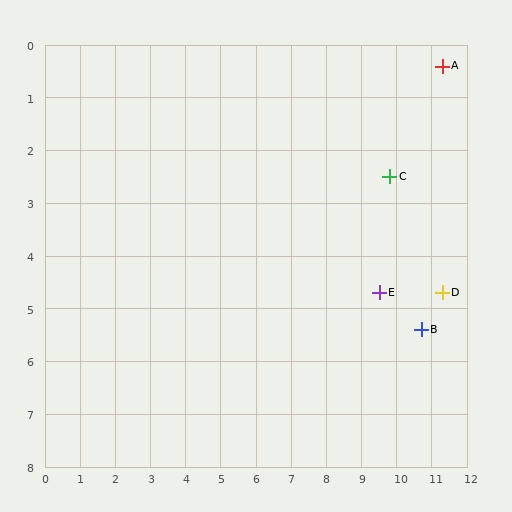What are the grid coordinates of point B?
Point B is at approximately (10.7, 5.4).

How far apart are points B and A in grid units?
Points B and A are about 5.0 grid units apart.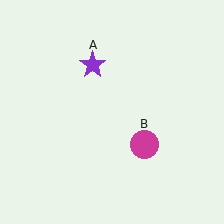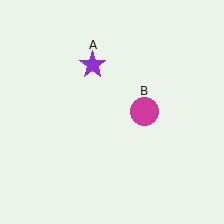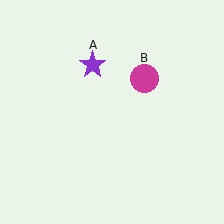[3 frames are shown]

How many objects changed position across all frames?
1 object changed position: magenta circle (object B).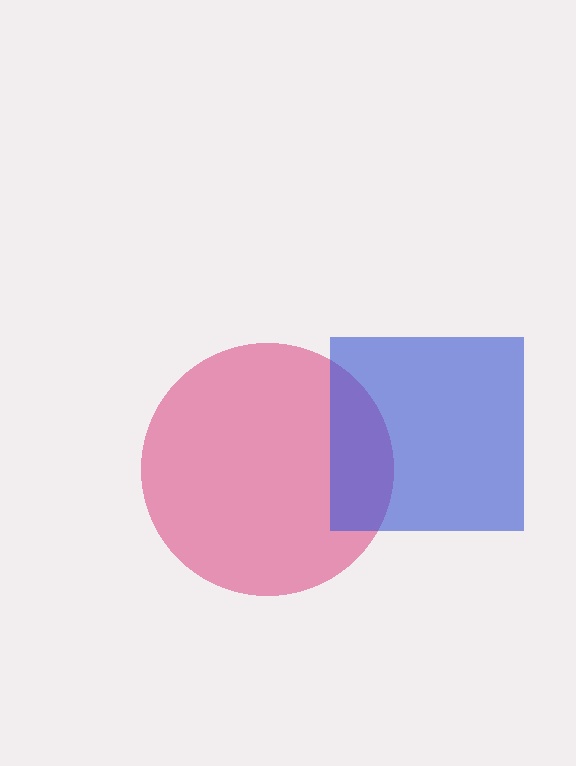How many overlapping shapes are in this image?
There are 2 overlapping shapes in the image.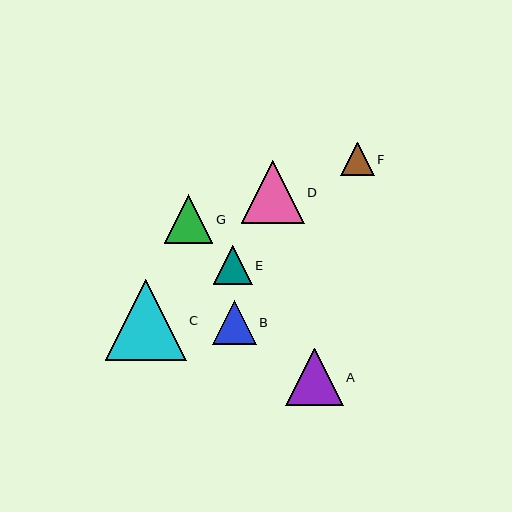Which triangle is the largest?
Triangle C is the largest with a size of approximately 81 pixels.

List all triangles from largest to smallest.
From largest to smallest: C, D, A, G, B, E, F.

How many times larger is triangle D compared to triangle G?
Triangle D is approximately 1.3 times the size of triangle G.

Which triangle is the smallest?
Triangle F is the smallest with a size of approximately 34 pixels.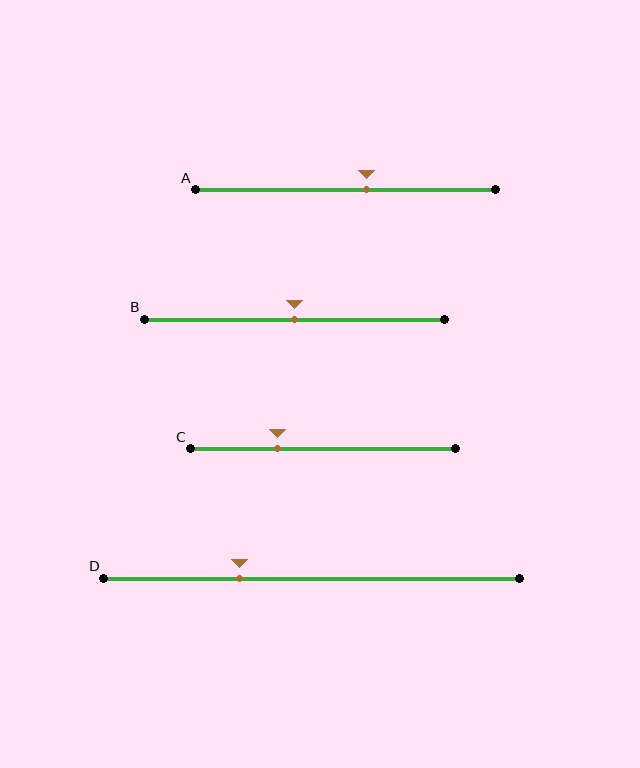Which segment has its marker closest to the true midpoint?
Segment B has its marker closest to the true midpoint.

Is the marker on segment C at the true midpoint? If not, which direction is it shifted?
No, the marker on segment C is shifted to the left by about 17% of the segment length.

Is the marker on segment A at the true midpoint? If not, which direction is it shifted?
No, the marker on segment A is shifted to the right by about 7% of the segment length.